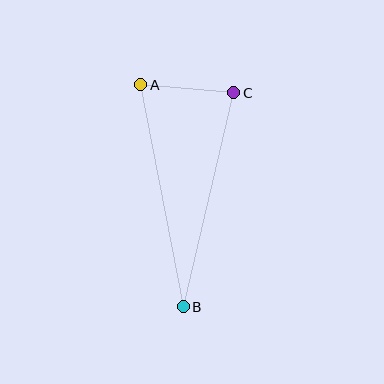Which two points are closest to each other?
Points A and C are closest to each other.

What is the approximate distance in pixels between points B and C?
The distance between B and C is approximately 220 pixels.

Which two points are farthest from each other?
Points A and B are farthest from each other.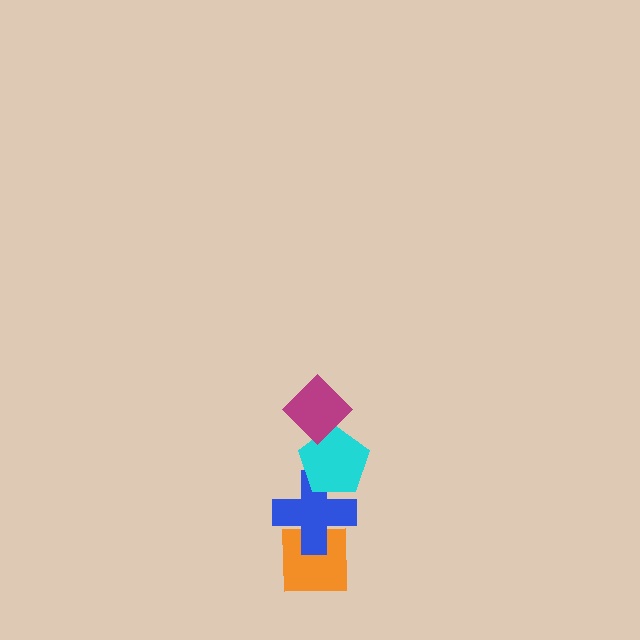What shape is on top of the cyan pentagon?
The magenta diamond is on top of the cyan pentagon.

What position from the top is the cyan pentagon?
The cyan pentagon is 2nd from the top.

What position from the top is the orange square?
The orange square is 4th from the top.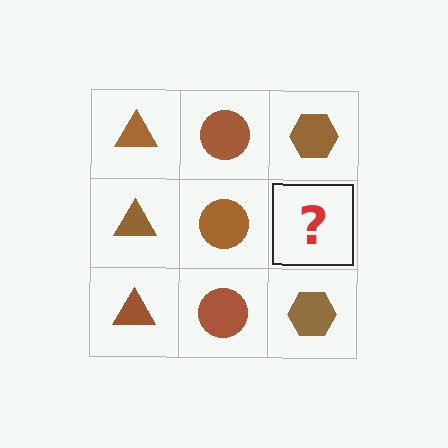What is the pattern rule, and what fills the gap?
The rule is that each column has a consistent shape. The gap should be filled with a brown hexagon.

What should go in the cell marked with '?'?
The missing cell should contain a brown hexagon.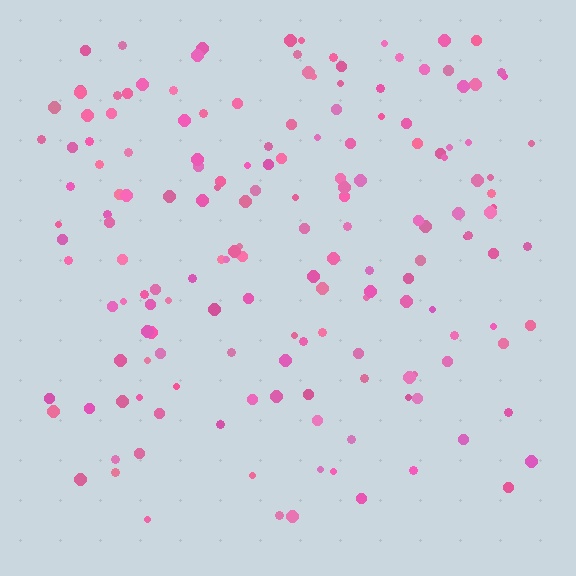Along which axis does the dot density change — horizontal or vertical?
Vertical.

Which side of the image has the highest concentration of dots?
The top.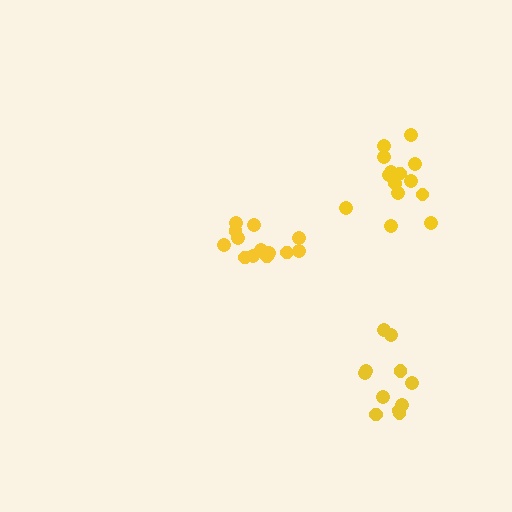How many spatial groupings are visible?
There are 3 spatial groupings.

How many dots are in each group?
Group 1: 13 dots, Group 2: 11 dots, Group 3: 14 dots (38 total).